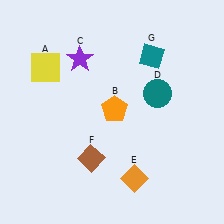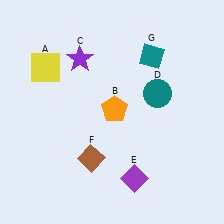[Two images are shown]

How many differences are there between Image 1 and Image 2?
There is 1 difference between the two images.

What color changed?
The diamond (E) changed from orange in Image 1 to purple in Image 2.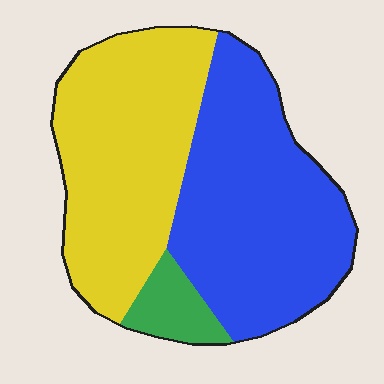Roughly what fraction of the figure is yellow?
Yellow covers about 45% of the figure.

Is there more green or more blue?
Blue.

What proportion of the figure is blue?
Blue covers about 50% of the figure.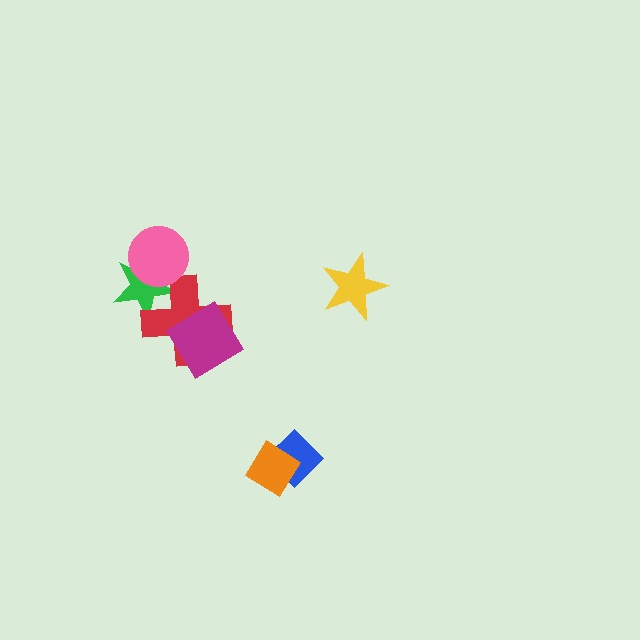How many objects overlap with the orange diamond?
1 object overlaps with the orange diamond.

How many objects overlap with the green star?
2 objects overlap with the green star.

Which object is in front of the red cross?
The magenta diamond is in front of the red cross.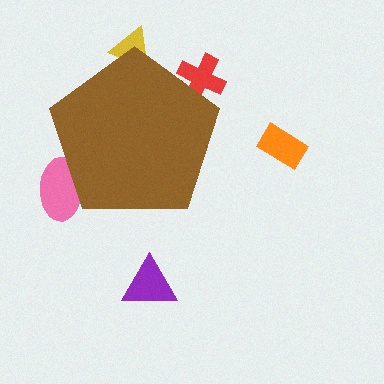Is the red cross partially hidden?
Yes, the red cross is partially hidden behind the brown pentagon.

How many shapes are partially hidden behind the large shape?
3 shapes are partially hidden.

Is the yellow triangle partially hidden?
Yes, the yellow triangle is partially hidden behind the brown pentagon.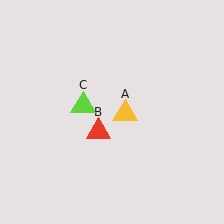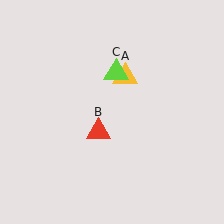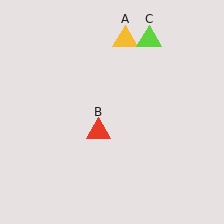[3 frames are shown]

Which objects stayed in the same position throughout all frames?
Red triangle (object B) remained stationary.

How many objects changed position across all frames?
2 objects changed position: yellow triangle (object A), lime triangle (object C).